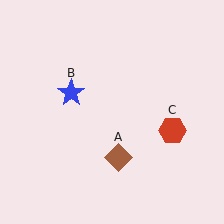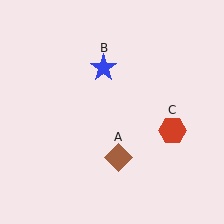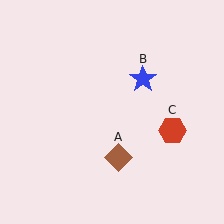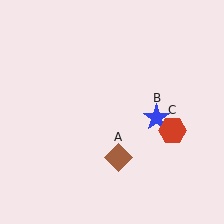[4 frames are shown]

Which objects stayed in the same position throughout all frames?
Brown diamond (object A) and red hexagon (object C) remained stationary.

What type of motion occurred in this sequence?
The blue star (object B) rotated clockwise around the center of the scene.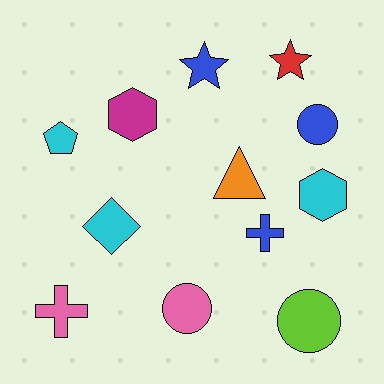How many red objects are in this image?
There is 1 red object.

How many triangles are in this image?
There is 1 triangle.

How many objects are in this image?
There are 12 objects.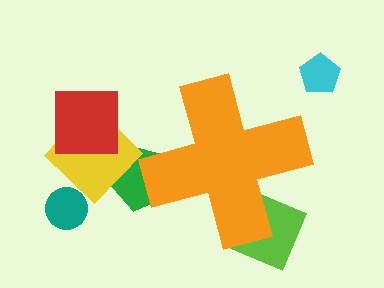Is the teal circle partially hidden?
No, the teal circle is fully visible.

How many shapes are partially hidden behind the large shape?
2 shapes are partially hidden.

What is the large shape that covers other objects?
An orange cross.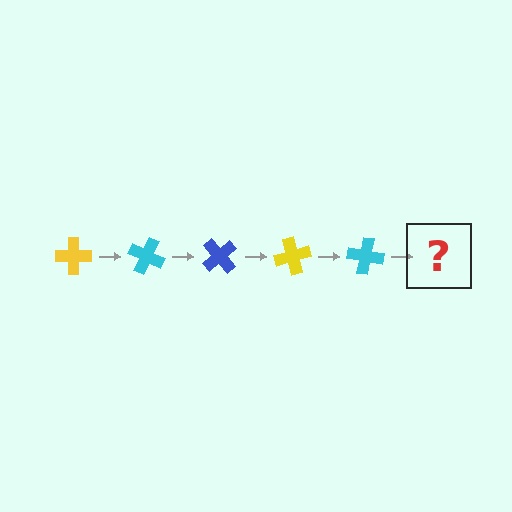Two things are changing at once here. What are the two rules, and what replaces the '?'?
The two rules are that it rotates 25 degrees each step and the color cycles through yellow, cyan, and blue. The '?' should be a blue cross, rotated 125 degrees from the start.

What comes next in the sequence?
The next element should be a blue cross, rotated 125 degrees from the start.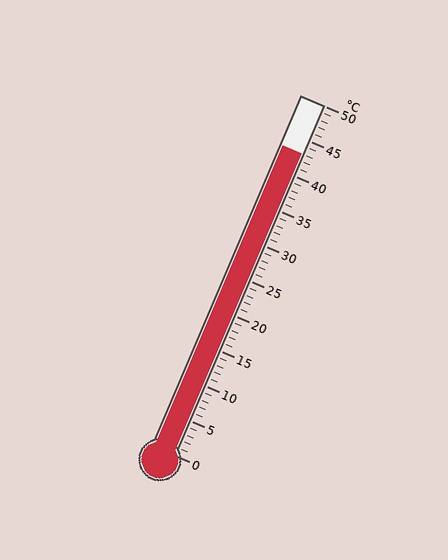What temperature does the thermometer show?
The thermometer shows approximately 43°C.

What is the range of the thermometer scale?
The thermometer scale ranges from 0°C to 50°C.